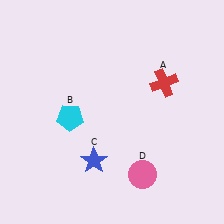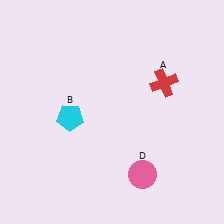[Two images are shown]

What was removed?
The blue star (C) was removed in Image 2.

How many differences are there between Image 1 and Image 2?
There is 1 difference between the two images.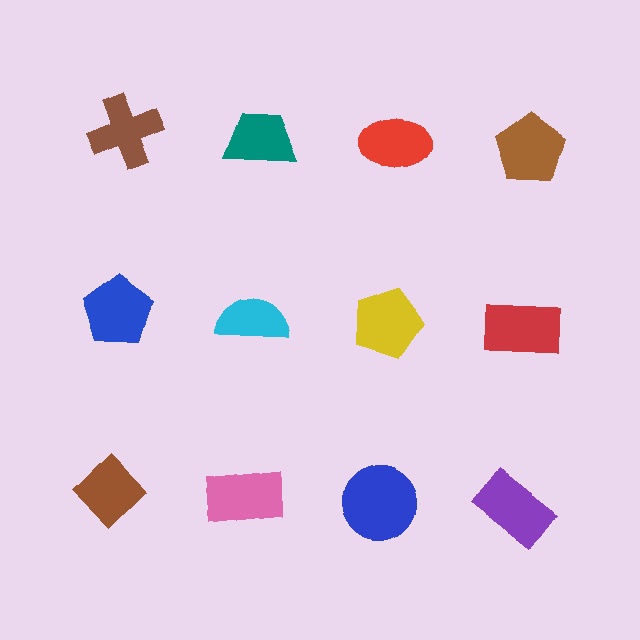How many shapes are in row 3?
4 shapes.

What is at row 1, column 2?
A teal trapezoid.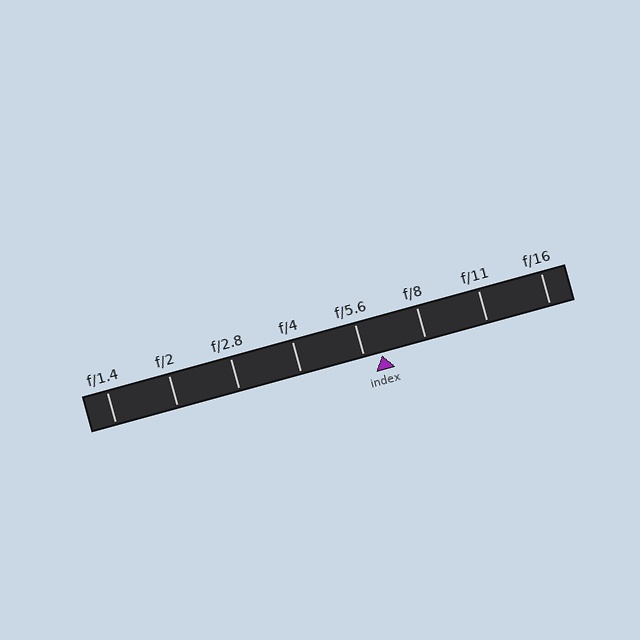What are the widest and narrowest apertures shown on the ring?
The widest aperture shown is f/1.4 and the narrowest is f/16.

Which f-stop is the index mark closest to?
The index mark is closest to f/5.6.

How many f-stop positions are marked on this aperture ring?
There are 8 f-stop positions marked.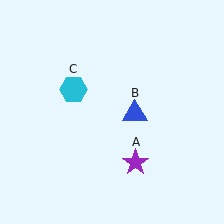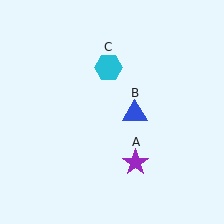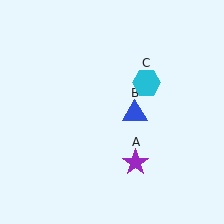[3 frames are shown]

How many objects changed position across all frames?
1 object changed position: cyan hexagon (object C).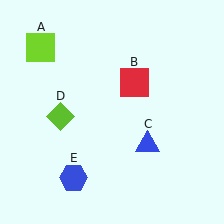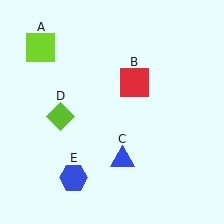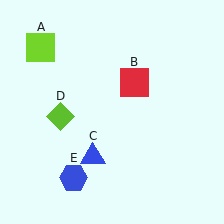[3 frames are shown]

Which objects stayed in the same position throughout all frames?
Lime square (object A) and red square (object B) and lime diamond (object D) and blue hexagon (object E) remained stationary.